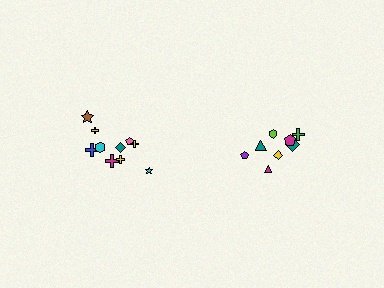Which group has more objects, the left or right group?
The left group.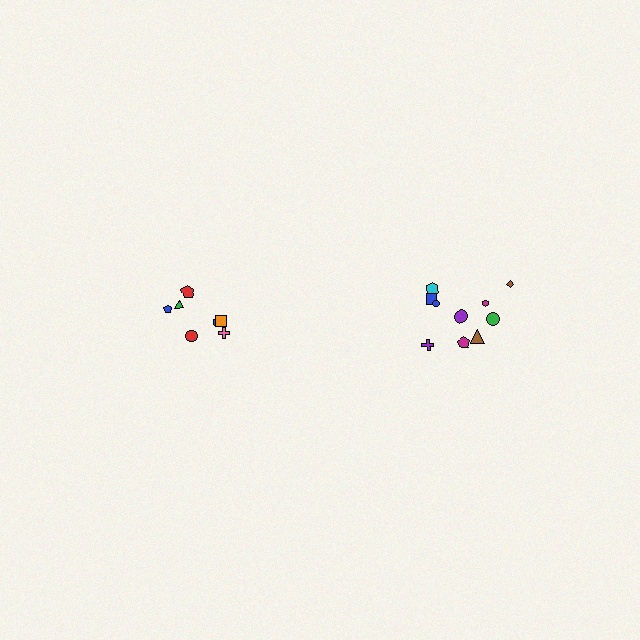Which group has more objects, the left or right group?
The right group.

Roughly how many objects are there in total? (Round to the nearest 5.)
Roughly 15 objects in total.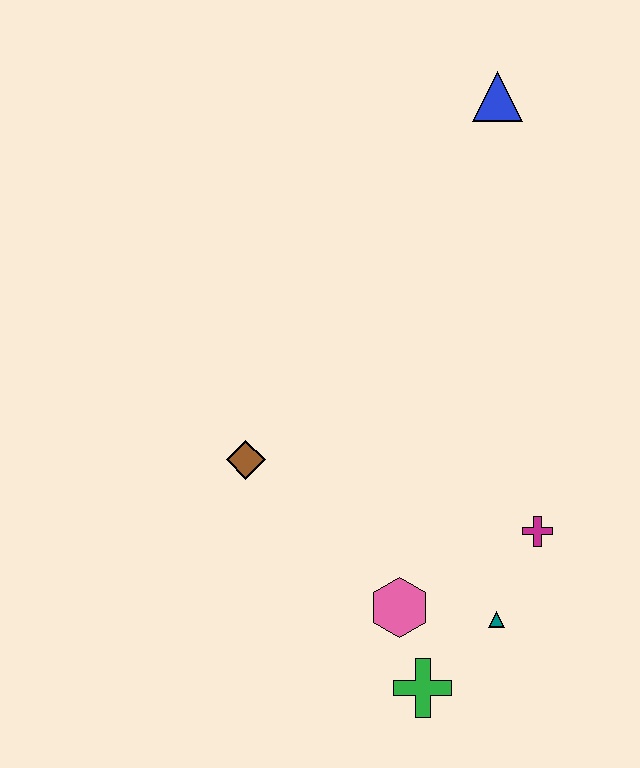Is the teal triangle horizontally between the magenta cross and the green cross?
Yes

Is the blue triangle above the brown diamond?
Yes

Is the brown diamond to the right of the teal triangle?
No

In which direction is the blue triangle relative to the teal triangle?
The blue triangle is above the teal triangle.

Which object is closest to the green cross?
The pink hexagon is closest to the green cross.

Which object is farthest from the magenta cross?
The blue triangle is farthest from the magenta cross.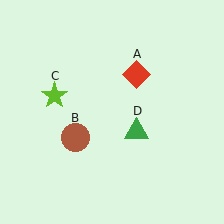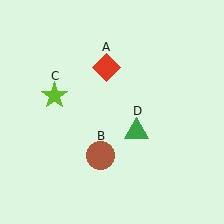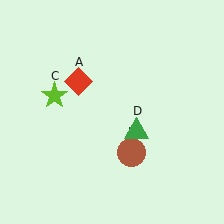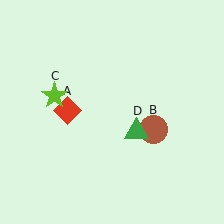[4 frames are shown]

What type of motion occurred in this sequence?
The red diamond (object A), brown circle (object B) rotated counterclockwise around the center of the scene.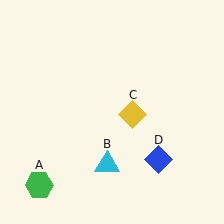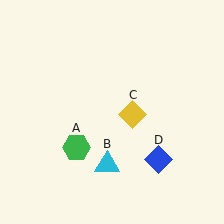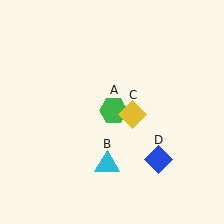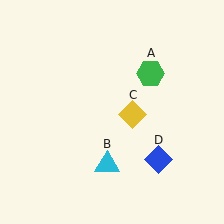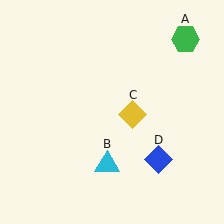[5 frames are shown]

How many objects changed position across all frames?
1 object changed position: green hexagon (object A).